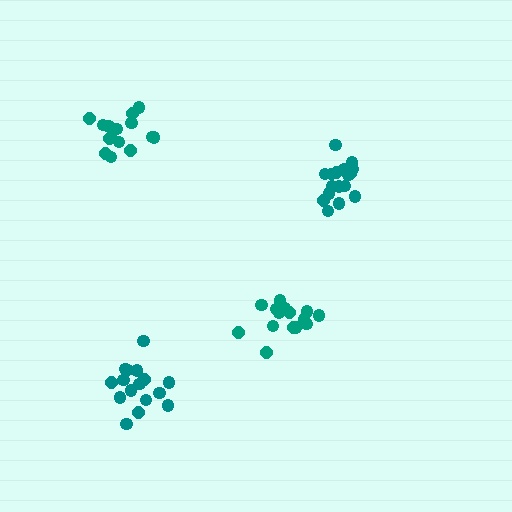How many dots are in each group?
Group 1: 15 dots, Group 2: 15 dots, Group 3: 16 dots, Group 4: 17 dots (63 total).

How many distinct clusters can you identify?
There are 4 distinct clusters.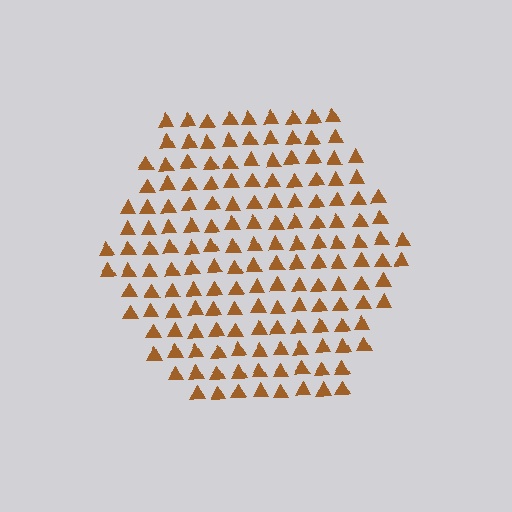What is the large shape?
The large shape is a hexagon.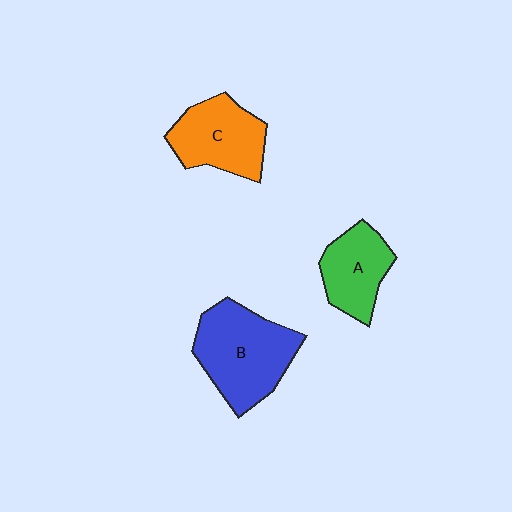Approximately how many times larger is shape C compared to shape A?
Approximately 1.2 times.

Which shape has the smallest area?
Shape A (green).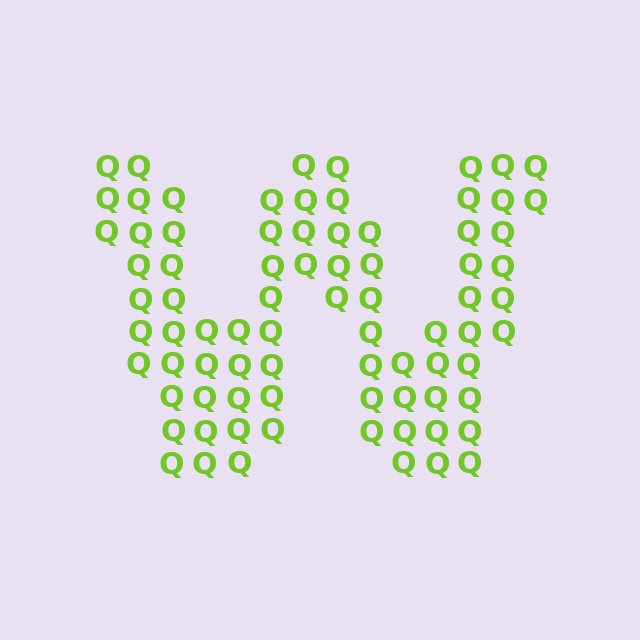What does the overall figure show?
The overall figure shows the letter W.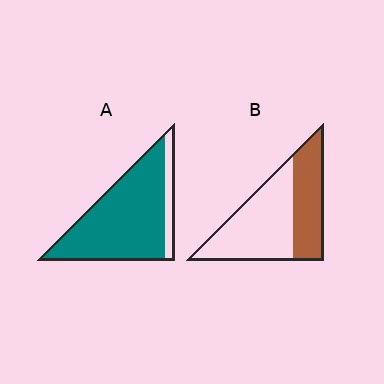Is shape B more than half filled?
No.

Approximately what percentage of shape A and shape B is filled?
A is approximately 85% and B is approximately 40%.